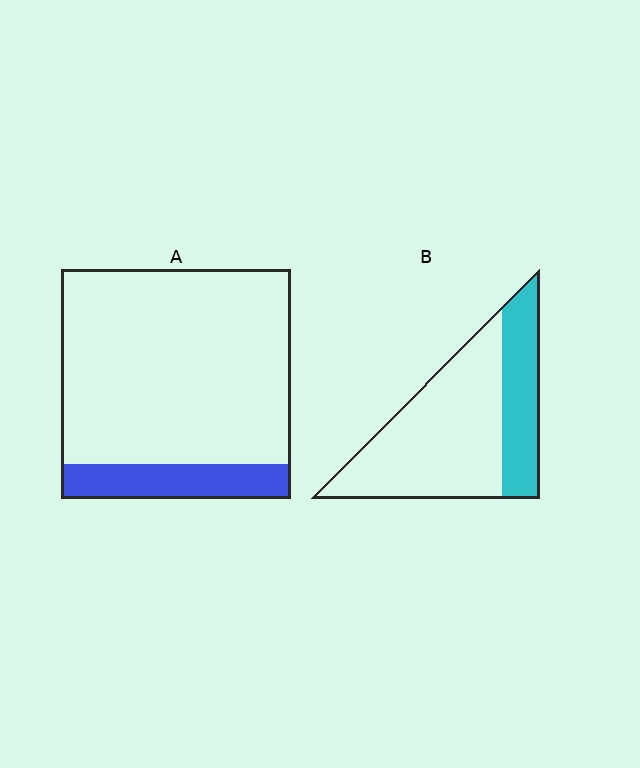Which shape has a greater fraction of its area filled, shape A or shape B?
Shape B.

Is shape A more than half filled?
No.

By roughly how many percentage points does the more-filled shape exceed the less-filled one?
By roughly 15 percentage points (B over A).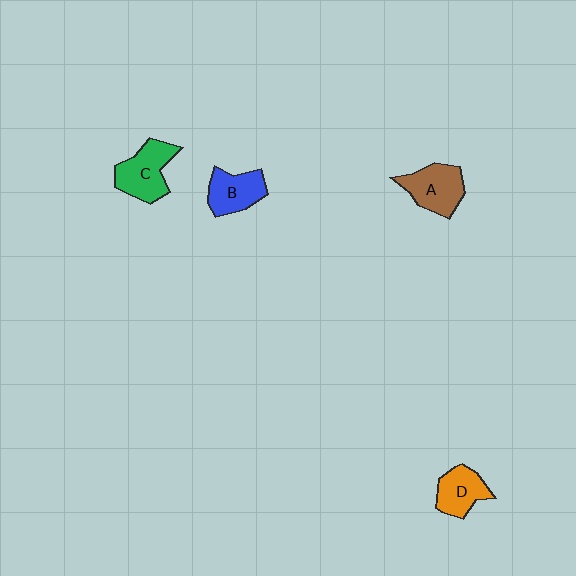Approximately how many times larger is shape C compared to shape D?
Approximately 1.3 times.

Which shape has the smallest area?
Shape D (orange).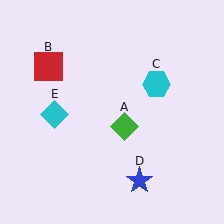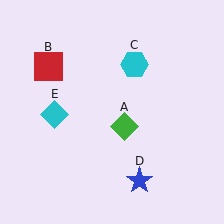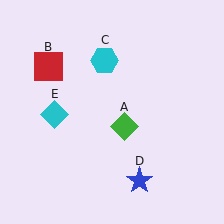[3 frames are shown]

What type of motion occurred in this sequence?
The cyan hexagon (object C) rotated counterclockwise around the center of the scene.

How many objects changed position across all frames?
1 object changed position: cyan hexagon (object C).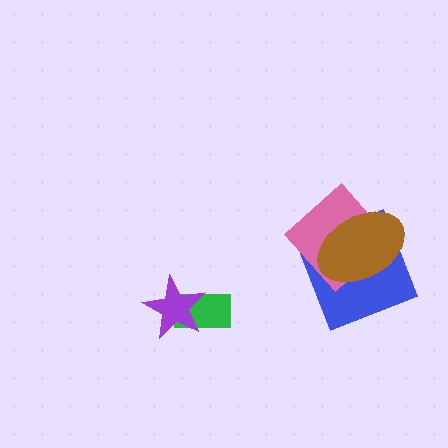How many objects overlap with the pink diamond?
2 objects overlap with the pink diamond.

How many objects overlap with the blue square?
2 objects overlap with the blue square.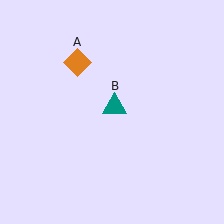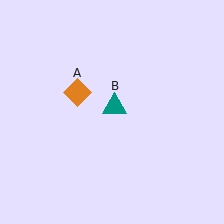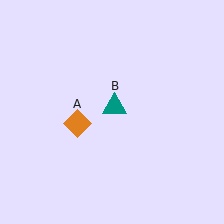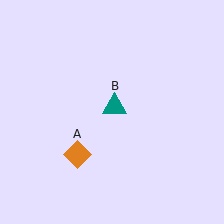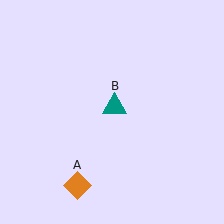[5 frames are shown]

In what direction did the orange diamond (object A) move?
The orange diamond (object A) moved down.